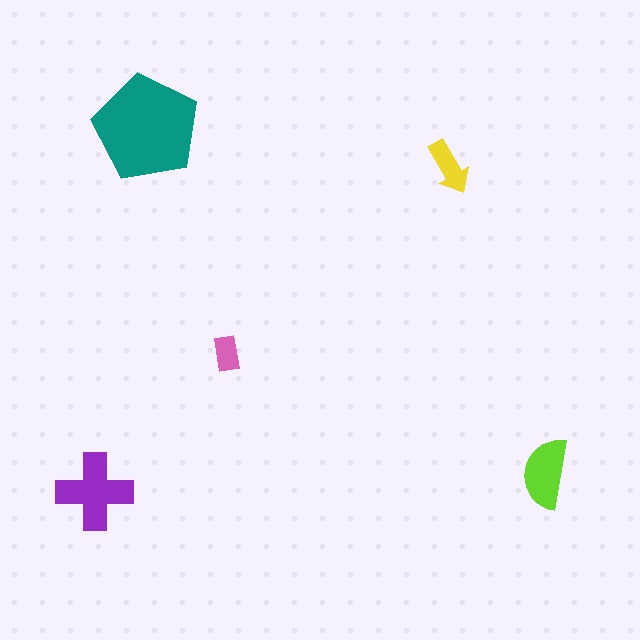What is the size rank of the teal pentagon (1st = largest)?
1st.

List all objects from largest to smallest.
The teal pentagon, the purple cross, the lime semicircle, the yellow arrow, the pink rectangle.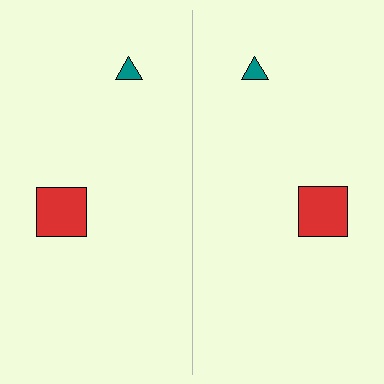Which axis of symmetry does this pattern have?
The pattern has a vertical axis of symmetry running through the center of the image.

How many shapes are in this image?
There are 4 shapes in this image.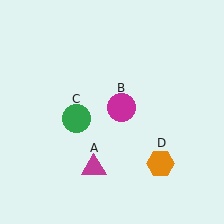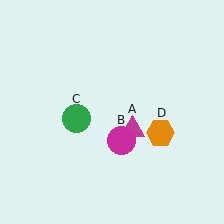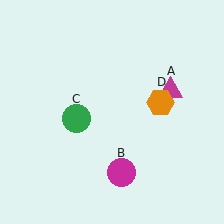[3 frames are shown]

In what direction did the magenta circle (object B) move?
The magenta circle (object B) moved down.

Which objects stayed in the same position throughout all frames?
Green circle (object C) remained stationary.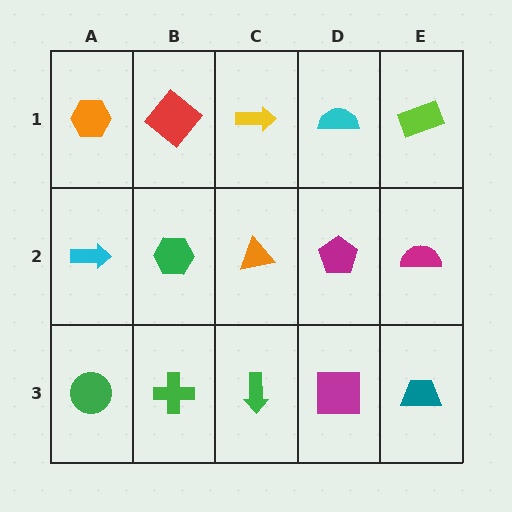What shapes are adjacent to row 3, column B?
A green hexagon (row 2, column B), a green circle (row 3, column A), a green arrow (row 3, column C).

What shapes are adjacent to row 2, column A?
An orange hexagon (row 1, column A), a green circle (row 3, column A), a green hexagon (row 2, column B).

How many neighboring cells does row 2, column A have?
3.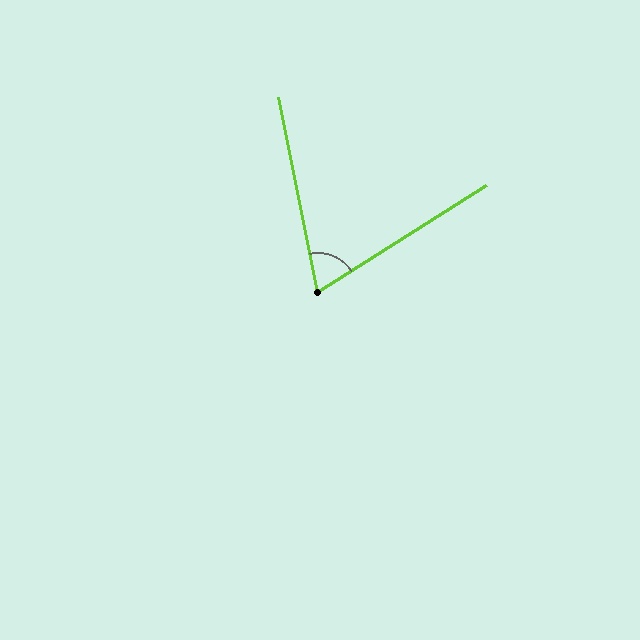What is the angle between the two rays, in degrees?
Approximately 69 degrees.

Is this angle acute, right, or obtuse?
It is acute.